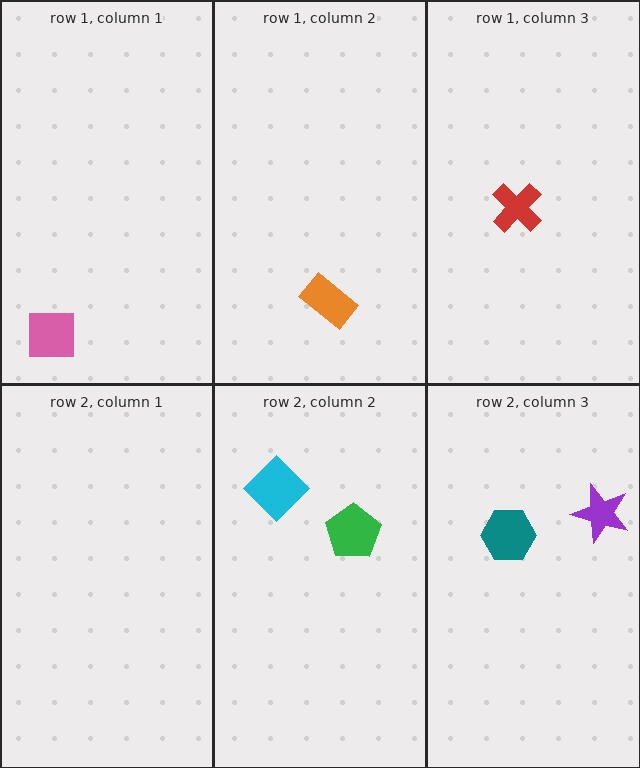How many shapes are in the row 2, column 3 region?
2.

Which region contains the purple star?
The row 2, column 3 region.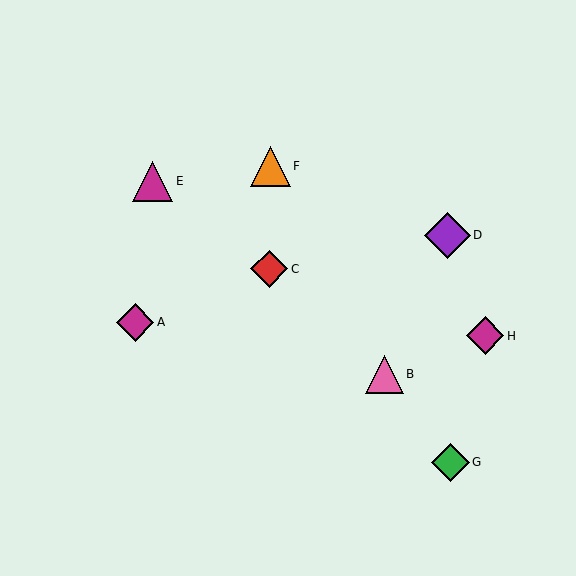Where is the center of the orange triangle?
The center of the orange triangle is at (270, 166).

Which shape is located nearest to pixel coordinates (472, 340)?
The magenta diamond (labeled H) at (485, 336) is nearest to that location.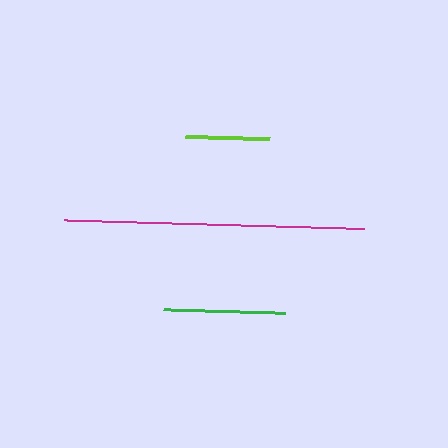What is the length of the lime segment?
The lime segment is approximately 83 pixels long.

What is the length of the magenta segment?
The magenta segment is approximately 300 pixels long.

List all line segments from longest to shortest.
From longest to shortest: magenta, green, lime.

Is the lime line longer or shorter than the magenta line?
The magenta line is longer than the lime line.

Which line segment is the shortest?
The lime line is the shortest at approximately 83 pixels.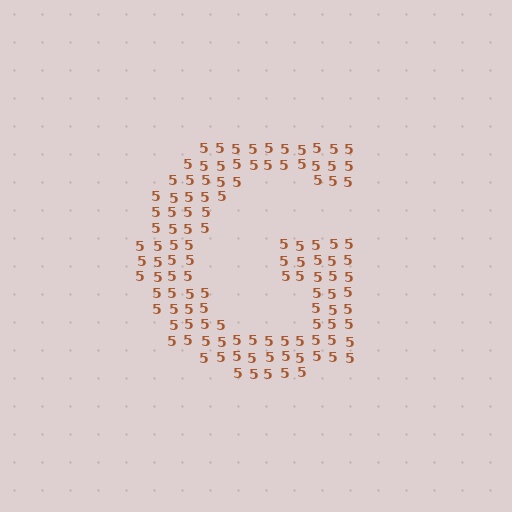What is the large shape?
The large shape is the letter G.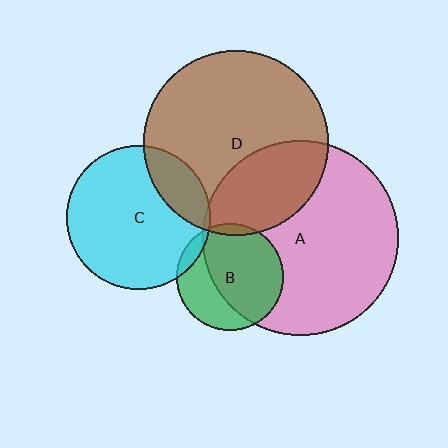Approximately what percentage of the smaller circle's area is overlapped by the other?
Approximately 65%.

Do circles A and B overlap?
Yes.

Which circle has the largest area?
Circle A (pink).